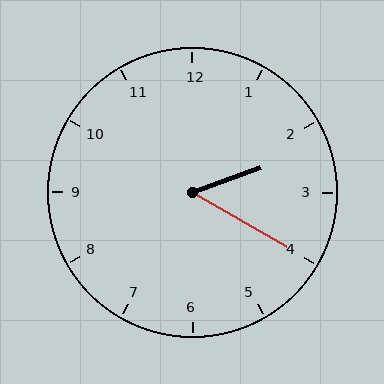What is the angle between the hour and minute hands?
Approximately 50 degrees.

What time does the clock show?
2:20.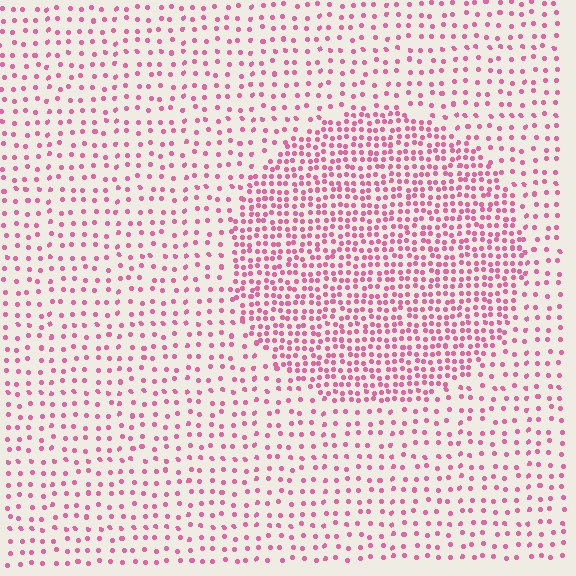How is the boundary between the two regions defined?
The boundary is defined by a change in element density (approximately 2.3x ratio). All elements are the same color, size, and shape.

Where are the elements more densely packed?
The elements are more densely packed inside the circle boundary.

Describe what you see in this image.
The image contains small pink elements arranged at two different densities. A circle-shaped region is visible where the elements are more densely packed than the surrounding area.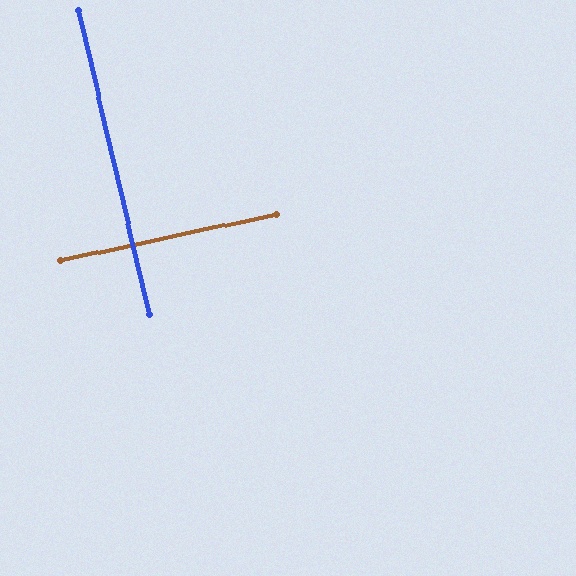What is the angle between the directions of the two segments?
Approximately 89 degrees.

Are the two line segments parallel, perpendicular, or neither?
Perpendicular — they meet at approximately 89°.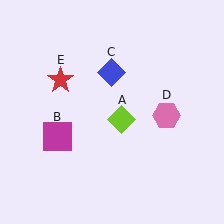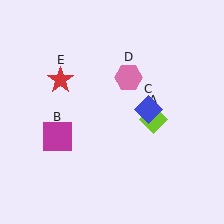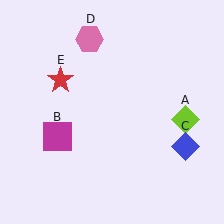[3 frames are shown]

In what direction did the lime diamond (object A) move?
The lime diamond (object A) moved right.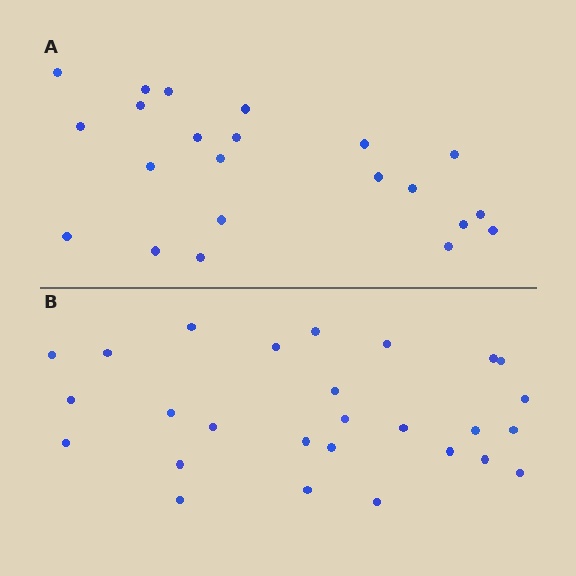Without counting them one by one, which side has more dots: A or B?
Region B (the bottom region) has more dots.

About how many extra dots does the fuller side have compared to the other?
Region B has about 5 more dots than region A.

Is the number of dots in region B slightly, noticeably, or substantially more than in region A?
Region B has only slightly more — the two regions are fairly close. The ratio is roughly 1.2 to 1.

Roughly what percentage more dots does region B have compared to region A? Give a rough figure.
About 25% more.